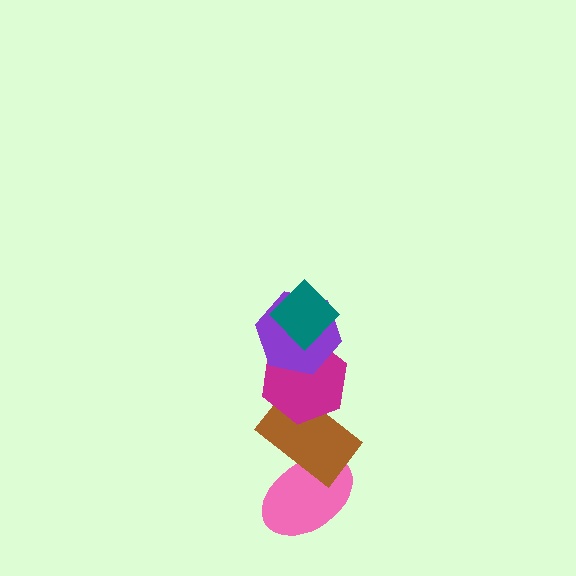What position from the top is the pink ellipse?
The pink ellipse is 5th from the top.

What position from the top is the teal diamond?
The teal diamond is 1st from the top.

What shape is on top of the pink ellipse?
The brown rectangle is on top of the pink ellipse.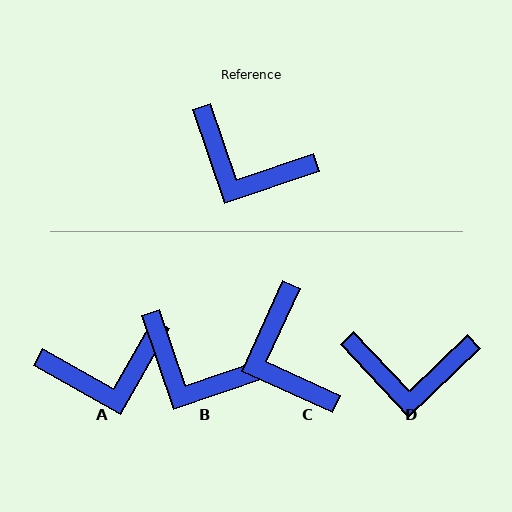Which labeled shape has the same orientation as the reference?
B.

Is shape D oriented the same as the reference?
No, it is off by about 25 degrees.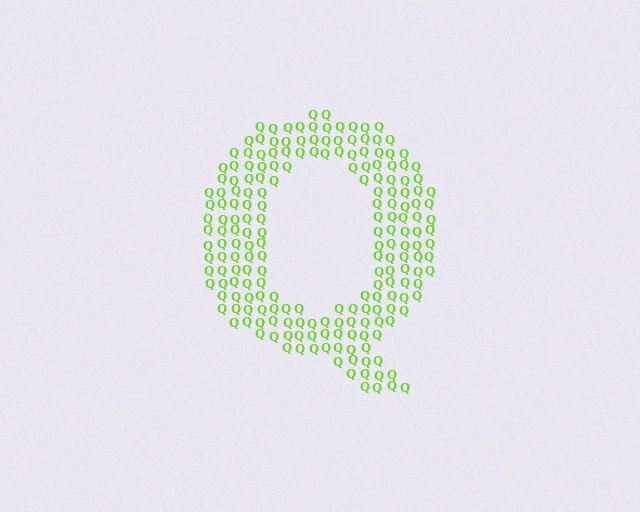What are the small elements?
The small elements are letter Q's.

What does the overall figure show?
The overall figure shows the letter Q.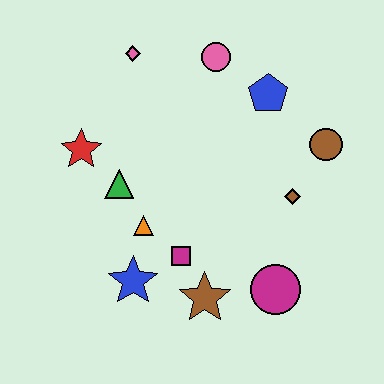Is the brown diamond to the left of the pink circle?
No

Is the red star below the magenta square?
No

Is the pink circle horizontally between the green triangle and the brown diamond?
Yes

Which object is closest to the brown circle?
The brown diamond is closest to the brown circle.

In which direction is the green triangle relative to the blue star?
The green triangle is above the blue star.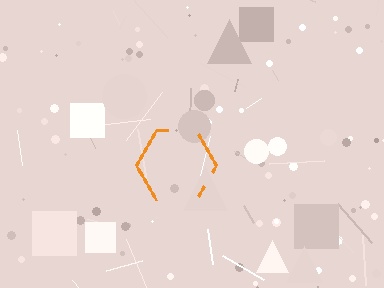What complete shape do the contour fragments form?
The contour fragments form a hexagon.